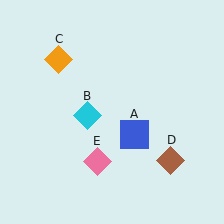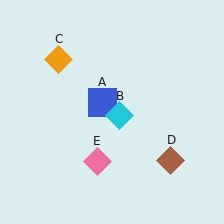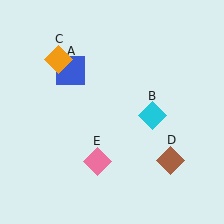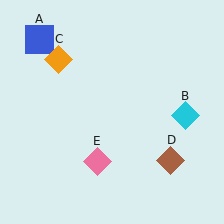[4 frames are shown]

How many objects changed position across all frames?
2 objects changed position: blue square (object A), cyan diamond (object B).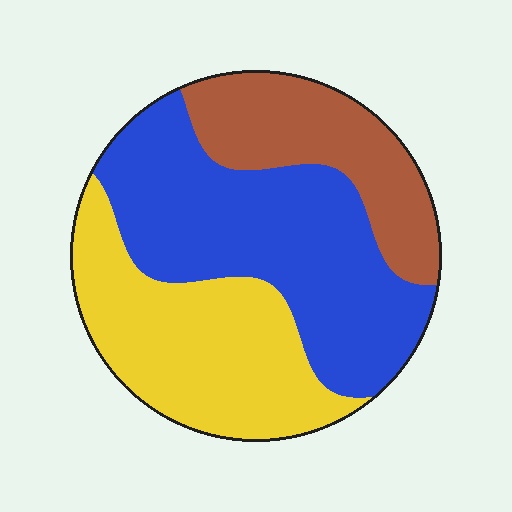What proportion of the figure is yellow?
Yellow covers roughly 35% of the figure.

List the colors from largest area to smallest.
From largest to smallest: blue, yellow, brown.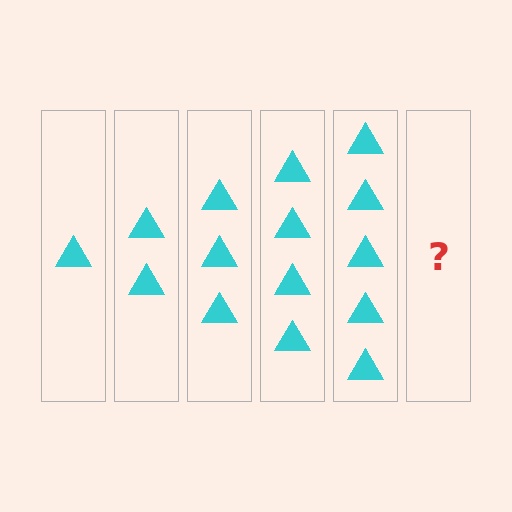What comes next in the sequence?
The next element should be 6 triangles.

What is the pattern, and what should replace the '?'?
The pattern is that each step adds one more triangle. The '?' should be 6 triangles.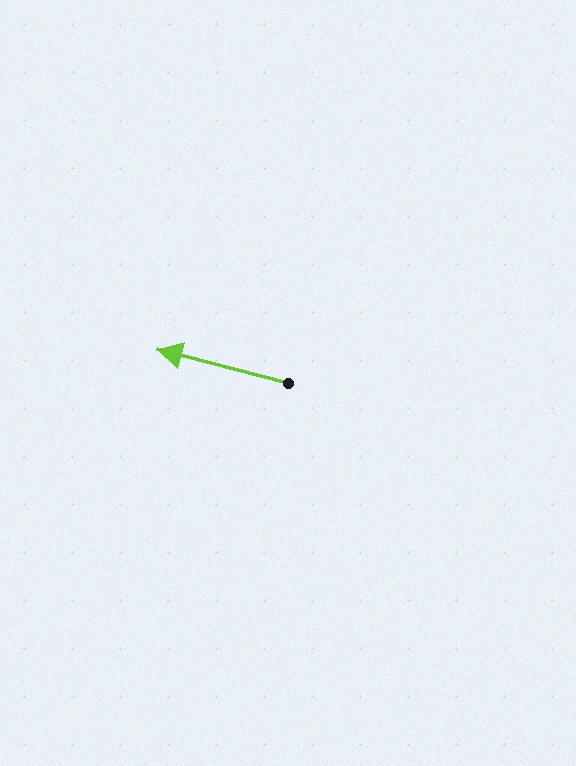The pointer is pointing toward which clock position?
Roughly 9 o'clock.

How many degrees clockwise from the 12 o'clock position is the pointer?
Approximately 285 degrees.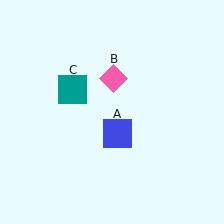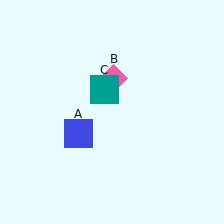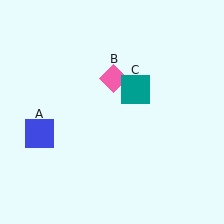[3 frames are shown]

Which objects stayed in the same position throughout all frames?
Pink diamond (object B) remained stationary.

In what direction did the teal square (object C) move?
The teal square (object C) moved right.